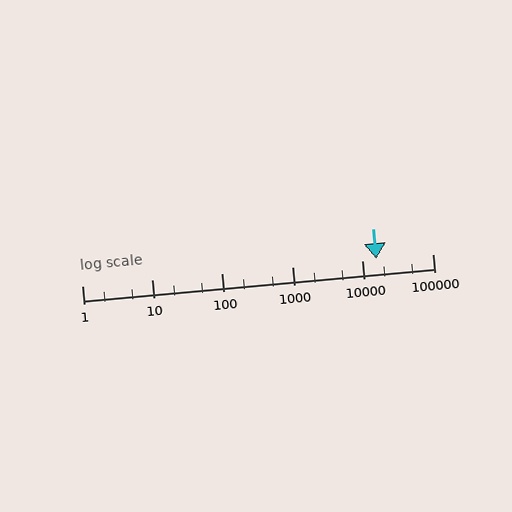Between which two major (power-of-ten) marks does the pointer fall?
The pointer is between 10000 and 100000.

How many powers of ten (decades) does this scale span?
The scale spans 5 decades, from 1 to 100000.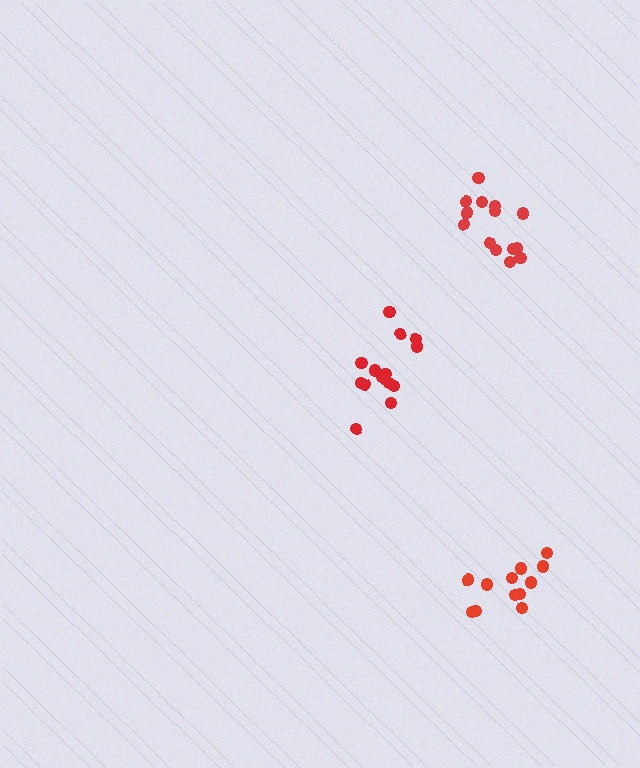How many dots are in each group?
Group 1: 15 dots, Group 2: 14 dots, Group 3: 12 dots (41 total).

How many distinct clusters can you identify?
There are 3 distinct clusters.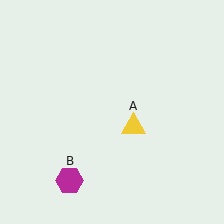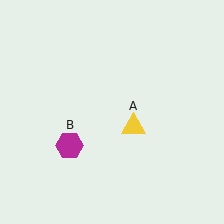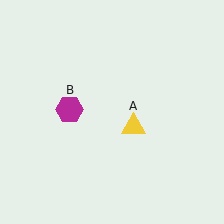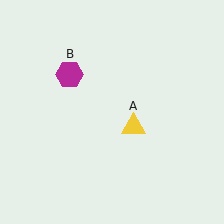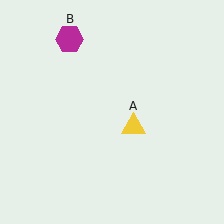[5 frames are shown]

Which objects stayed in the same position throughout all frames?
Yellow triangle (object A) remained stationary.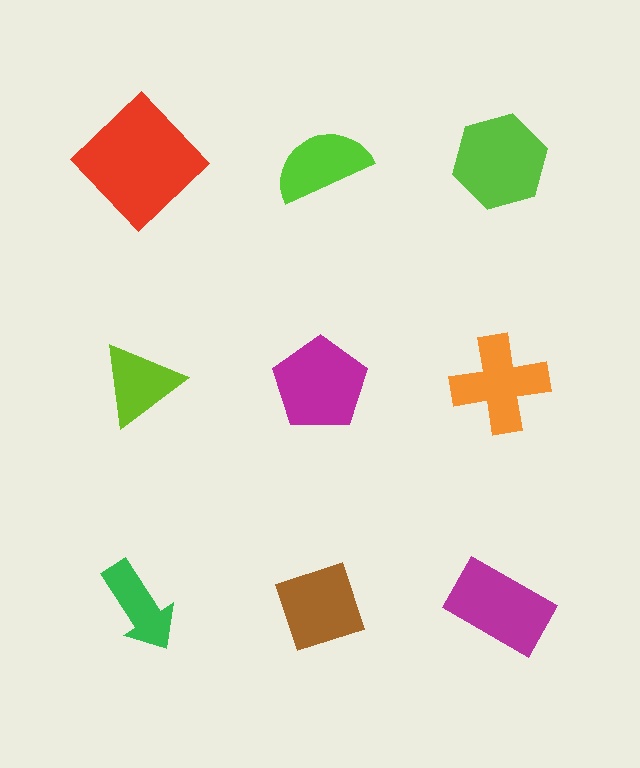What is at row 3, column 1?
A green arrow.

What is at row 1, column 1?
A red diamond.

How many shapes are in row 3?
3 shapes.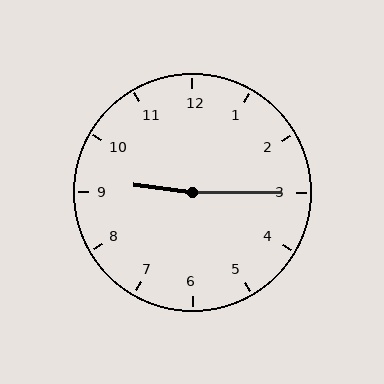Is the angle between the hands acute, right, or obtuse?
It is obtuse.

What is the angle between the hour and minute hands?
Approximately 172 degrees.